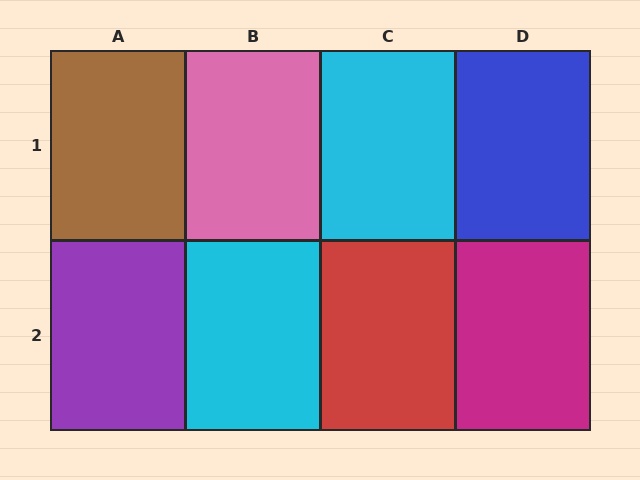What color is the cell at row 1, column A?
Brown.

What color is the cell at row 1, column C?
Cyan.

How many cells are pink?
1 cell is pink.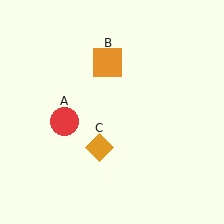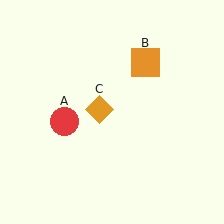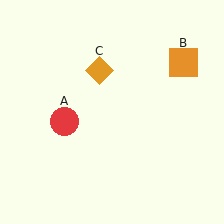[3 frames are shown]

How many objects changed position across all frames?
2 objects changed position: orange square (object B), orange diamond (object C).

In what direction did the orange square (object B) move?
The orange square (object B) moved right.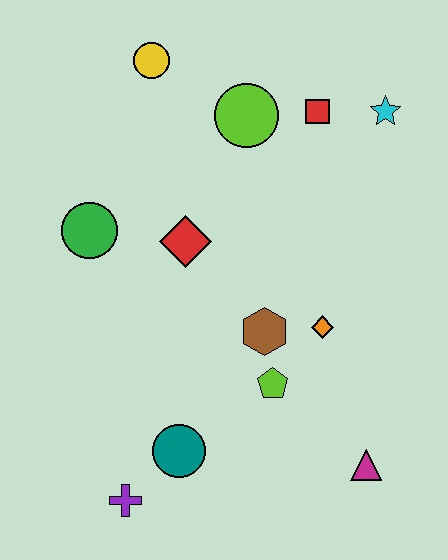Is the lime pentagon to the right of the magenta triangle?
No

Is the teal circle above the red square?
No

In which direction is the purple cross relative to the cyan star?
The purple cross is below the cyan star.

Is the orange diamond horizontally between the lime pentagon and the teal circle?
No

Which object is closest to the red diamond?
The green circle is closest to the red diamond.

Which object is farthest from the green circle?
The magenta triangle is farthest from the green circle.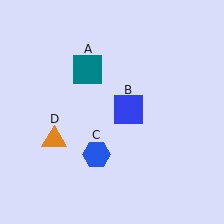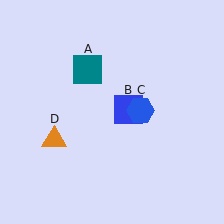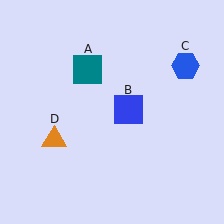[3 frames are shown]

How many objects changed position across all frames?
1 object changed position: blue hexagon (object C).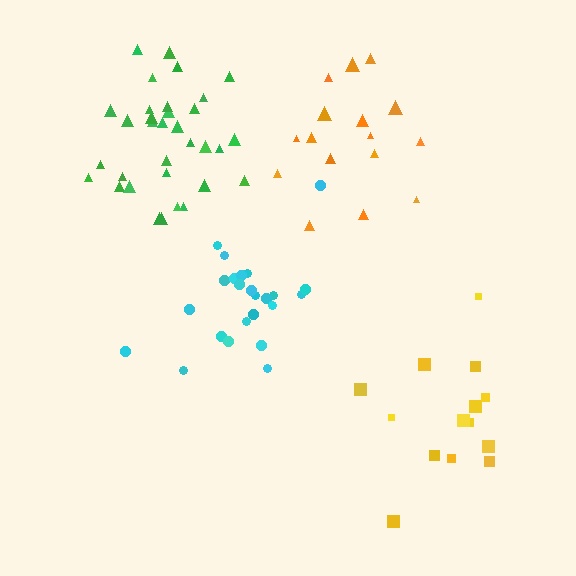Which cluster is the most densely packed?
Green.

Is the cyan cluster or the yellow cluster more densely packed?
Cyan.